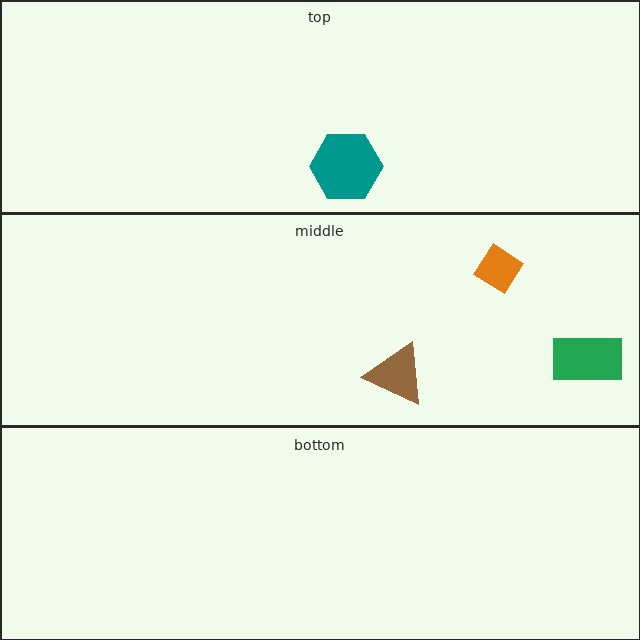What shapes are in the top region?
The teal hexagon.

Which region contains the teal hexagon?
The top region.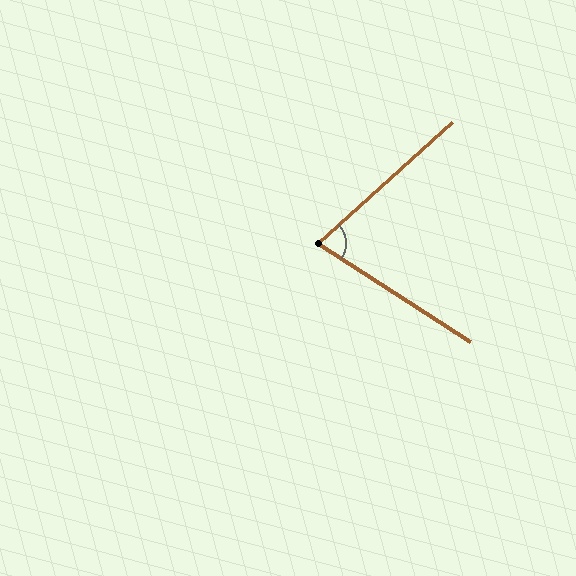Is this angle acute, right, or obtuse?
It is acute.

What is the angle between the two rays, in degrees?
Approximately 75 degrees.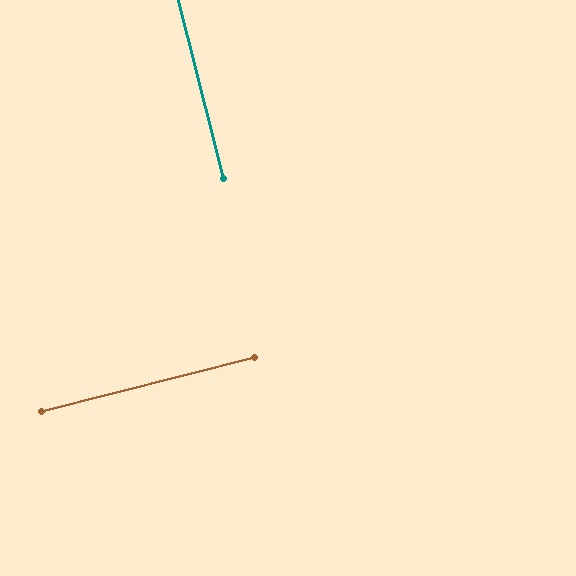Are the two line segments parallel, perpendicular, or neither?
Perpendicular — they meet at approximately 90°.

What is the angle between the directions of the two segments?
Approximately 90 degrees.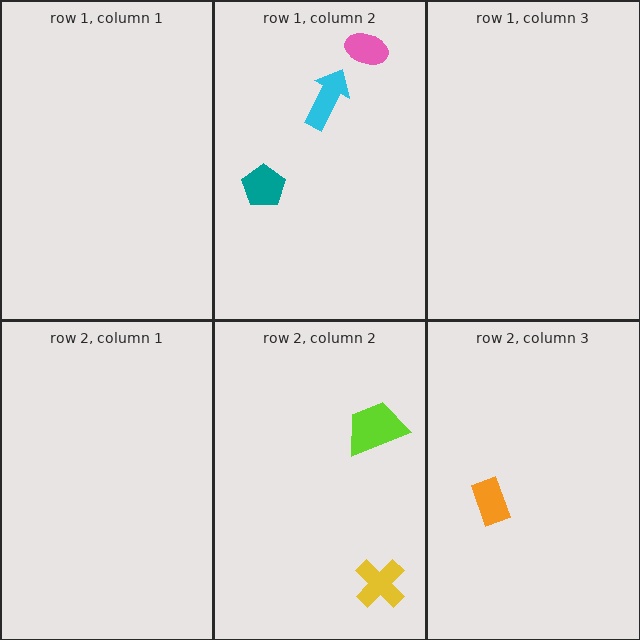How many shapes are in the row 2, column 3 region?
1.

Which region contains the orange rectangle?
The row 2, column 3 region.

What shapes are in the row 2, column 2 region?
The yellow cross, the lime trapezoid.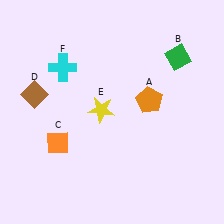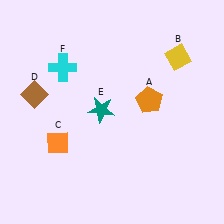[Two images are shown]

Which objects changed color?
B changed from green to yellow. E changed from yellow to teal.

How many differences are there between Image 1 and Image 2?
There are 2 differences between the two images.